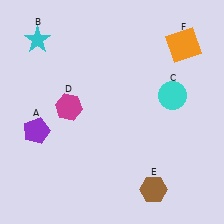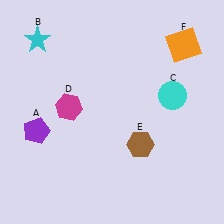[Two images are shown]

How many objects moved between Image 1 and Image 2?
1 object moved between the two images.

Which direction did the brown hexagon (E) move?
The brown hexagon (E) moved up.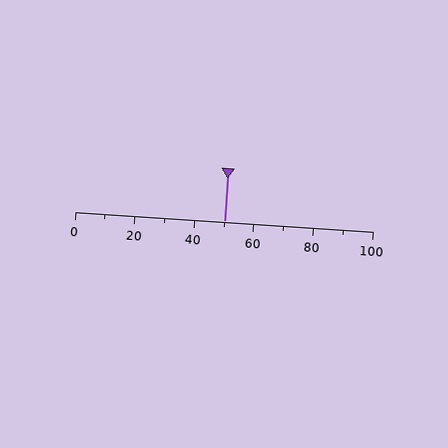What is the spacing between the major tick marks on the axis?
The major ticks are spaced 20 apart.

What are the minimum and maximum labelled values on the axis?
The axis runs from 0 to 100.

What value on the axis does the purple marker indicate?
The marker indicates approximately 50.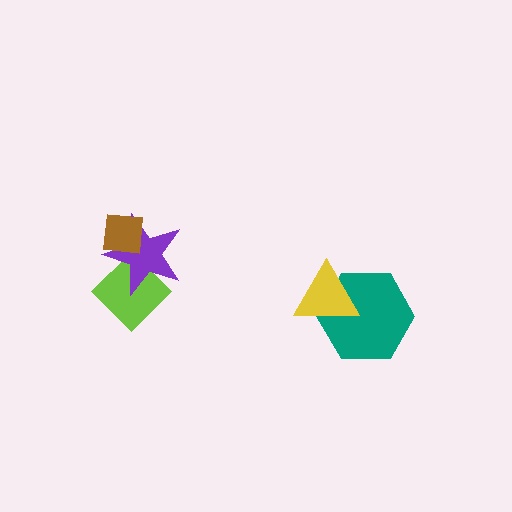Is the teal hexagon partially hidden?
Yes, it is partially covered by another shape.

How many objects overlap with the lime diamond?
1 object overlaps with the lime diamond.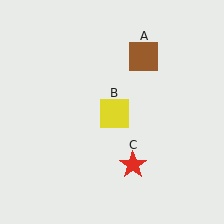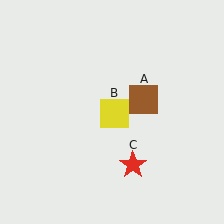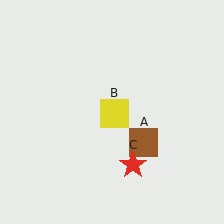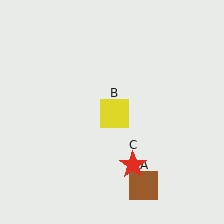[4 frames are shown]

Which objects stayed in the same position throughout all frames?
Yellow square (object B) and red star (object C) remained stationary.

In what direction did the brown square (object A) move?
The brown square (object A) moved down.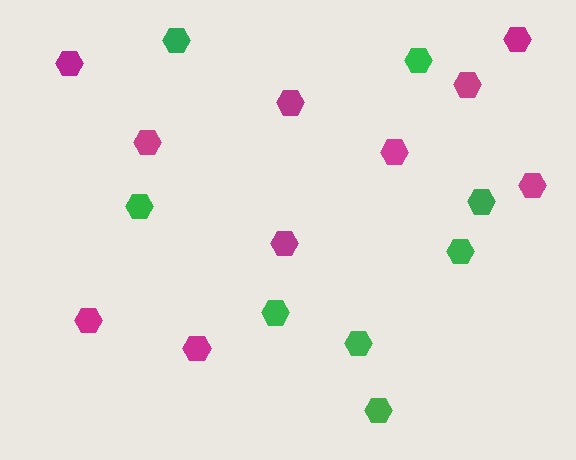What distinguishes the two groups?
There are 2 groups: one group of magenta hexagons (10) and one group of green hexagons (8).